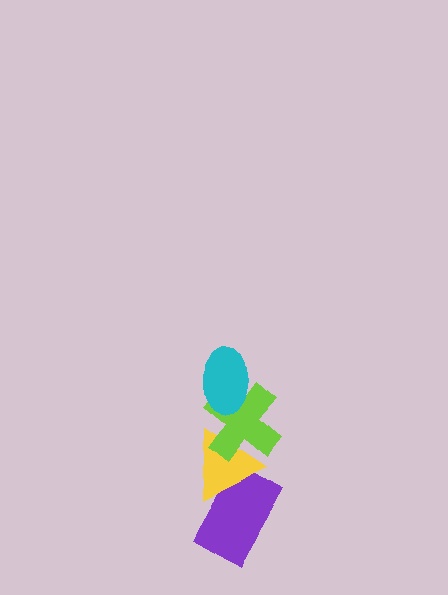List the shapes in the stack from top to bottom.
From top to bottom: the cyan ellipse, the lime cross, the yellow triangle, the purple rectangle.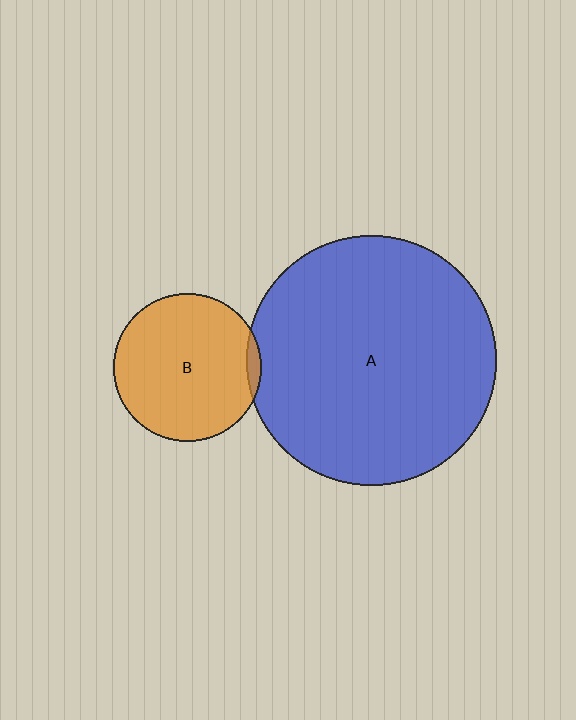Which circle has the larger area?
Circle A (blue).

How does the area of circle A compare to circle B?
Approximately 2.9 times.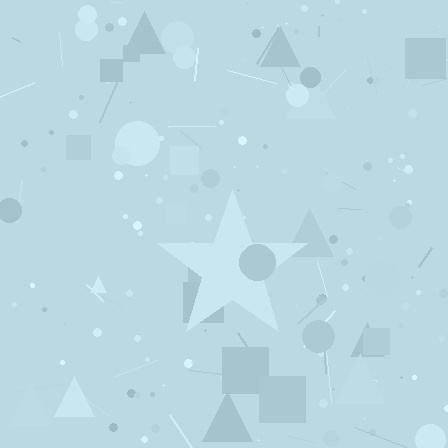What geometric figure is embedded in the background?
A star is embedded in the background.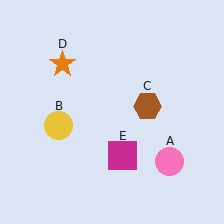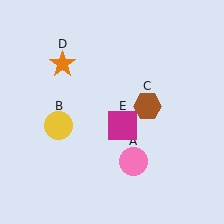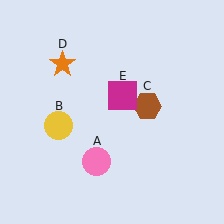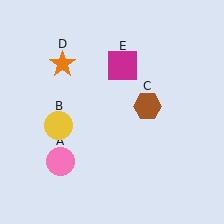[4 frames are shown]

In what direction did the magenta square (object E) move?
The magenta square (object E) moved up.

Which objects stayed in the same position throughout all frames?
Yellow circle (object B) and brown hexagon (object C) and orange star (object D) remained stationary.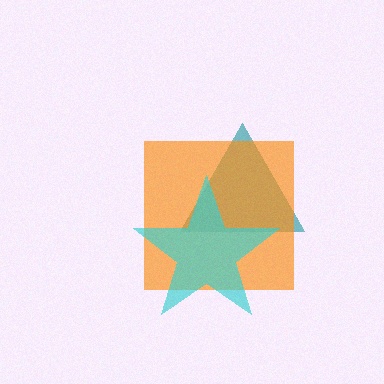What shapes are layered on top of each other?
The layered shapes are: a teal triangle, an orange square, a cyan star.